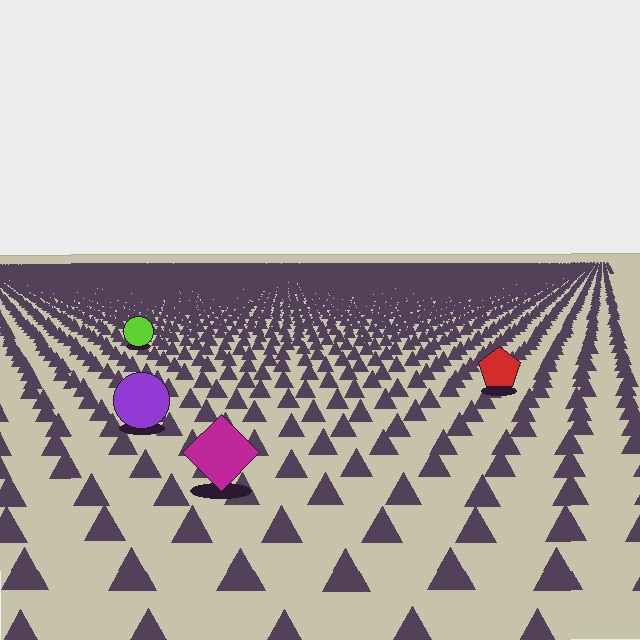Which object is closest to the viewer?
The magenta diamond is closest. The texture marks near it are larger and more spread out.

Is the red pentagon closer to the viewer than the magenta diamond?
No. The magenta diamond is closer — you can tell from the texture gradient: the ground texture is coarser near it.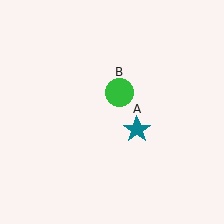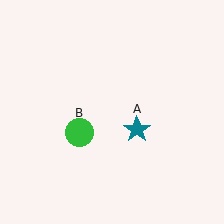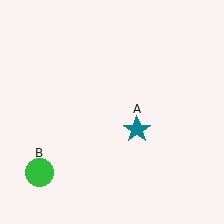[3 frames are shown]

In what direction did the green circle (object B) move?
The green circle (object B) moved down and to the left.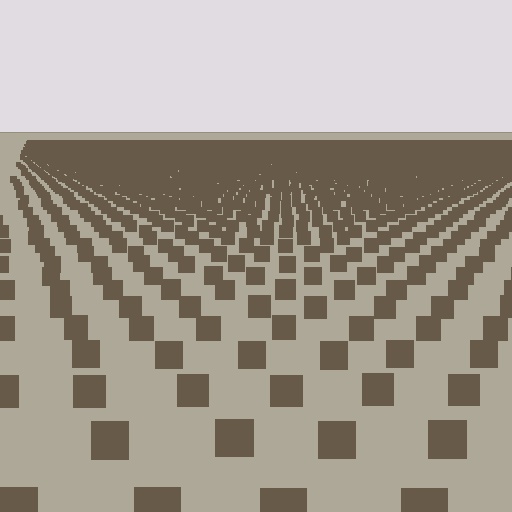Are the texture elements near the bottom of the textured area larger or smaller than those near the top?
Larger. Near the bottom, elements are closer to the viewer and appear at a bigger on-screen size.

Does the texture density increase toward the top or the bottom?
Density increases toward the top.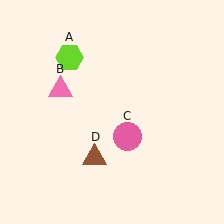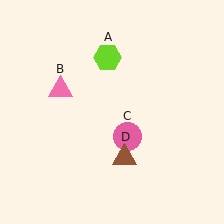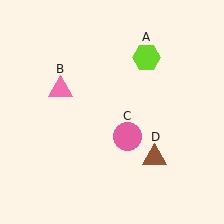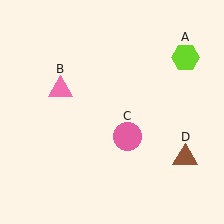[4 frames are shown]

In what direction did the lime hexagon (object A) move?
The lime hexagon (object A) moved right.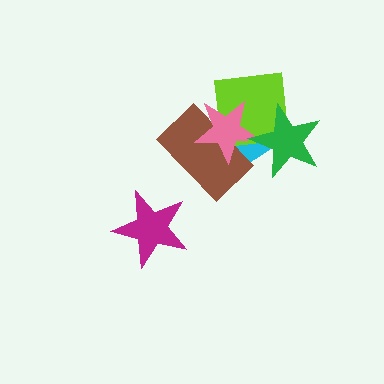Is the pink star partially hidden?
Yes, it is partially covered by another shape.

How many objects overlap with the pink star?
4 objects overlap with the pink star.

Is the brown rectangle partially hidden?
Yes, it is partially covered by another shape.